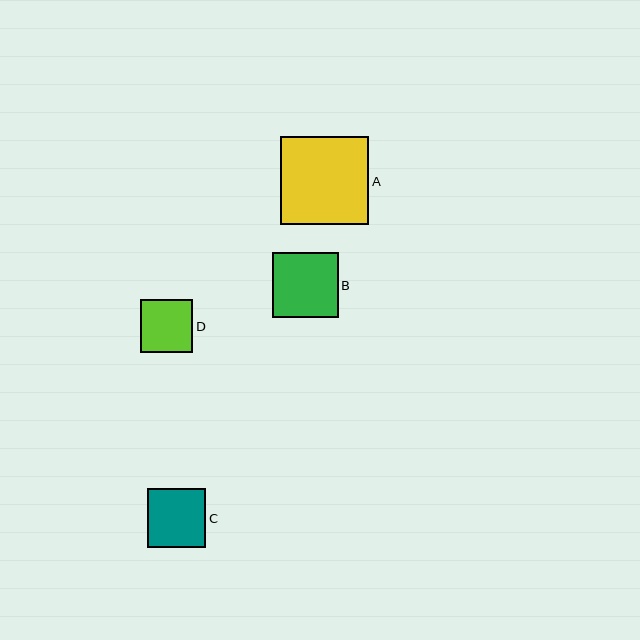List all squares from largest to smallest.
From largest to smallest: A, B, C, D.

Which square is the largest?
Square A is the largest with a size of approximately 88 pixels.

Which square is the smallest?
Square D is the smallest with a size of approximately 53 pixels.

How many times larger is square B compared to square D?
Square B is approximately 1.2 times the size of square D.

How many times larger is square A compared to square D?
Square A is approximately 1.7 times the size of square D.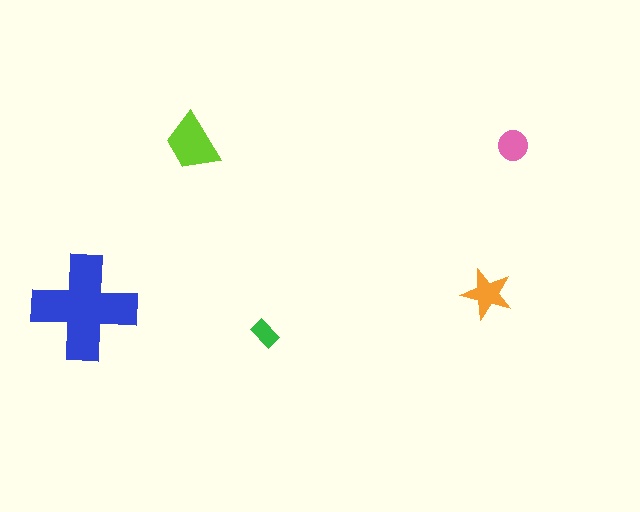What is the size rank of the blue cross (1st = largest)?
1st.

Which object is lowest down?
The green rectangle is bottommost.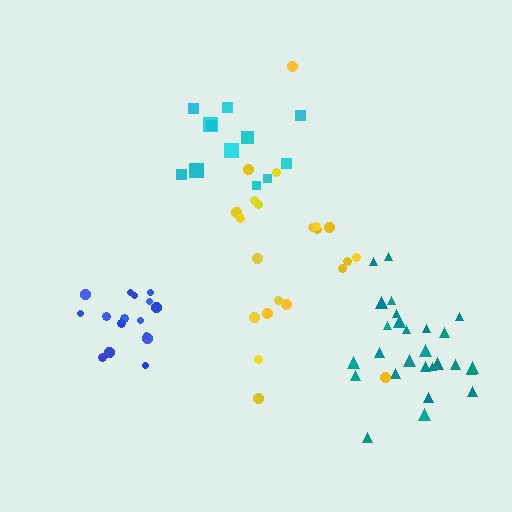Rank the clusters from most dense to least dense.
blue, teal, cyan, yellow.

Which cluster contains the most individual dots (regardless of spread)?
Teal (27).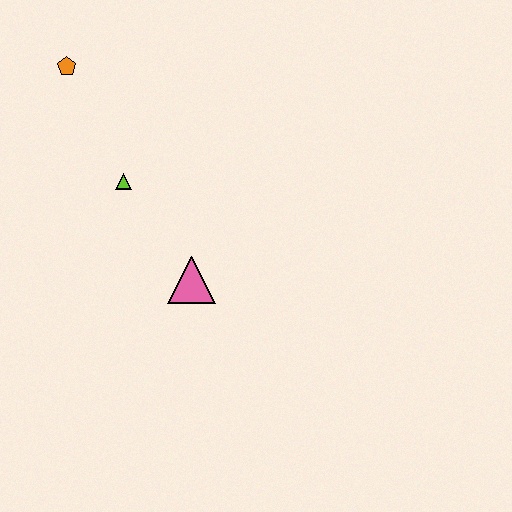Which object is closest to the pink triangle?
The lime triangle is closest to the pink triangle.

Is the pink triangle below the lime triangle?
Yes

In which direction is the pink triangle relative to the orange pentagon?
The pink triangle is below the orange pentagon.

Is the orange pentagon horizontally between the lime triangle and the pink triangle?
No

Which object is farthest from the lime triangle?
The orange pentagon is farthest from the lime triangle.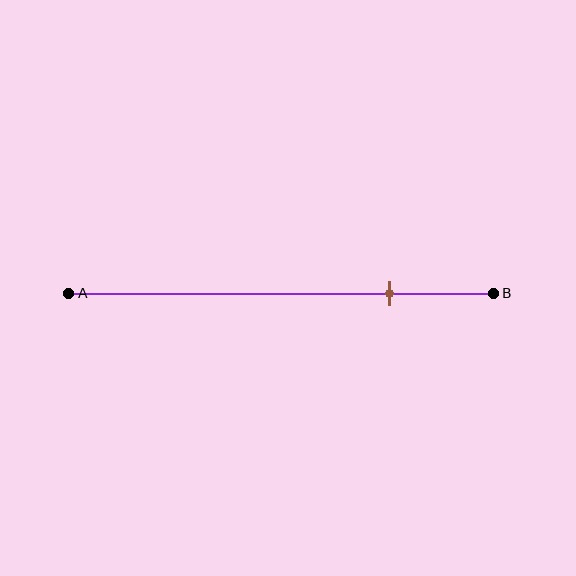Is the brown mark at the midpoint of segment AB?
No, the mark is at about 75% from A, not at the 50% midpoint.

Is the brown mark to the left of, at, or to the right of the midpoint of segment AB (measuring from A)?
The brown mark is to the right of the midpoint of segment AB.